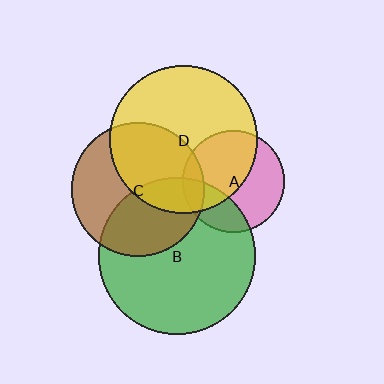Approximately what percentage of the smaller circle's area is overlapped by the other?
Approximately 15%.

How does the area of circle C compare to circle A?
Approximately 1.7 times.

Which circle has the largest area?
Circle B (green).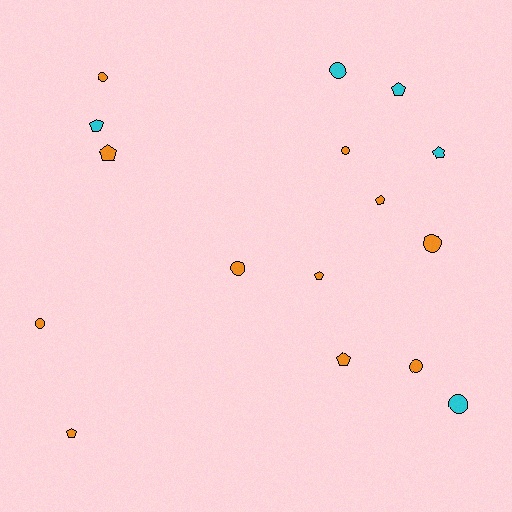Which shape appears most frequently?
Pentagon, with 8 objects.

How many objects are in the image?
There are 16 objects.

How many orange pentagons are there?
There are 5 orange pentagons.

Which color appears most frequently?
Orange, with 11 objects.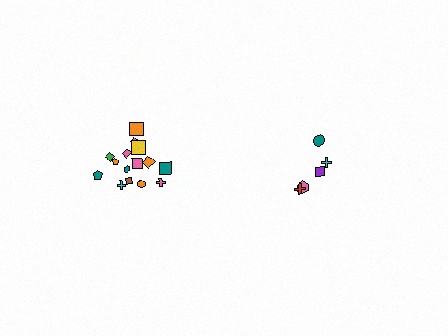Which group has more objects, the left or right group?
The left group.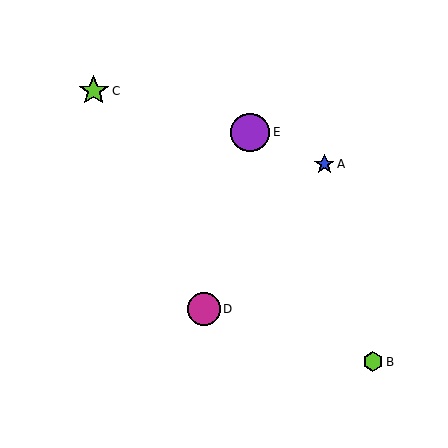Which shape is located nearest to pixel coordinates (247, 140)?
The purple circle (labeled E) at (250, 132) is nearest to that location.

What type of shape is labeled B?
Shape B is a lime hexagon.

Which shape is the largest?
The purple circle (labeled E) is the largest.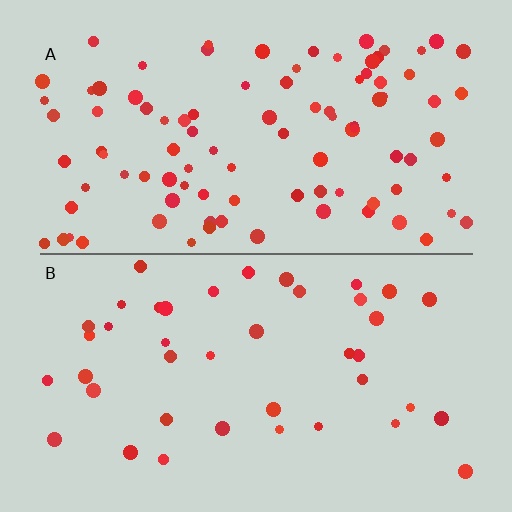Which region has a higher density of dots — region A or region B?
A (the top).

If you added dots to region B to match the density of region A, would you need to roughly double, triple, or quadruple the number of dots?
Approximately double.